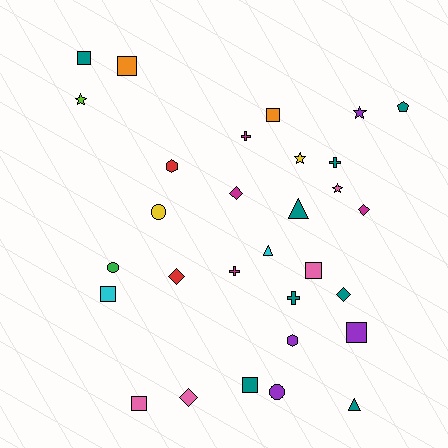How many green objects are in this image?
There is 1 green object.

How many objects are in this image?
There are 30 objects.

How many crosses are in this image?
There are 4 crosses.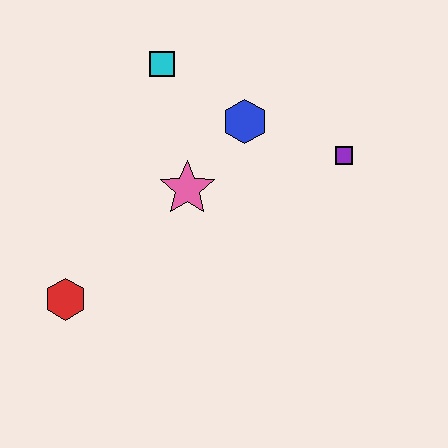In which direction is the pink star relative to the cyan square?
The pink star is below the cyan square.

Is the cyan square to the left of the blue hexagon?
Yes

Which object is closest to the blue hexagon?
The pink star is closest to the blue hexagon.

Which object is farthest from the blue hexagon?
The red hexagon is farthest from the blue hexagon.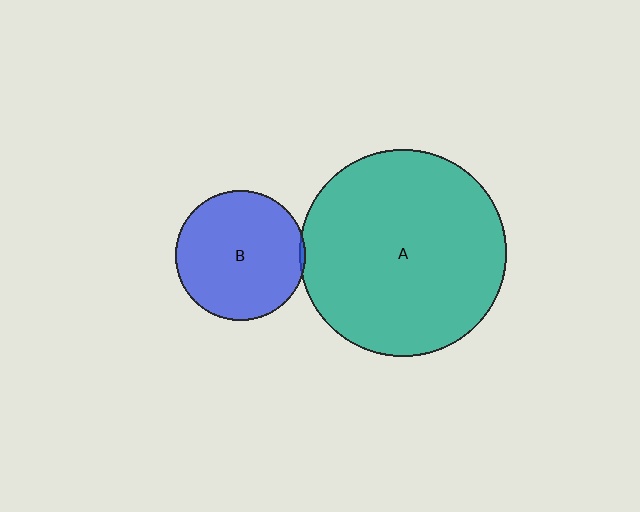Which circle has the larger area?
Circle A (teal).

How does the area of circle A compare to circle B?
Approximately 2.5 times.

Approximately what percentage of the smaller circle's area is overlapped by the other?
Approximately 5%.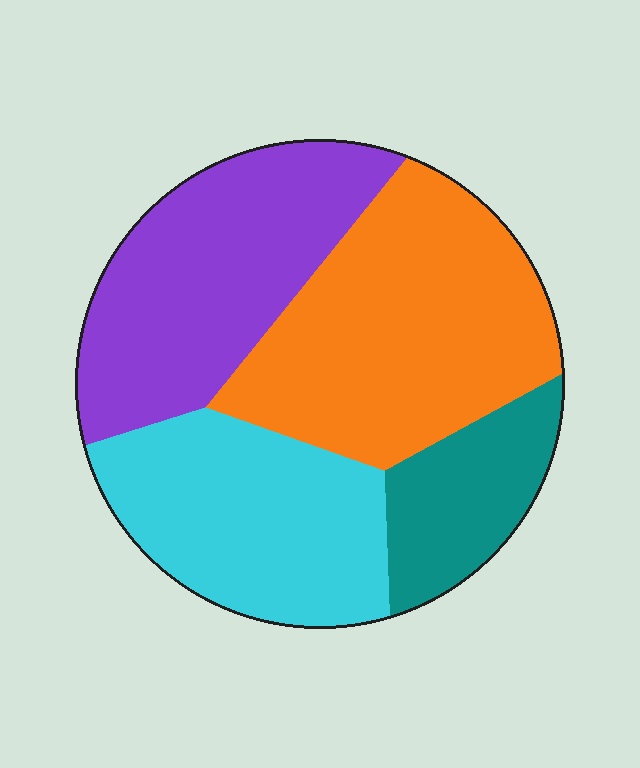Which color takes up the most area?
Orange, at roughly 35%.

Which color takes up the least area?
Teal, at roughly 15%.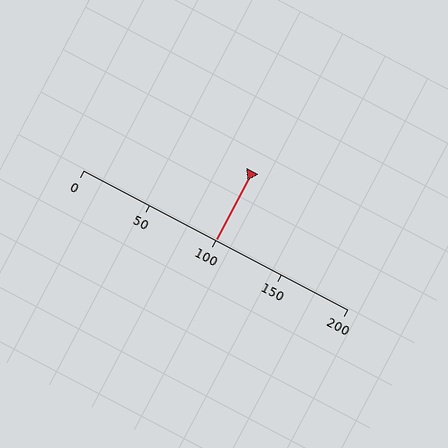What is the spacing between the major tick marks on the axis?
The major ticks are spaced 50 apart.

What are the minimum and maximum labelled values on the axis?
The axis runs from 0 to 200.